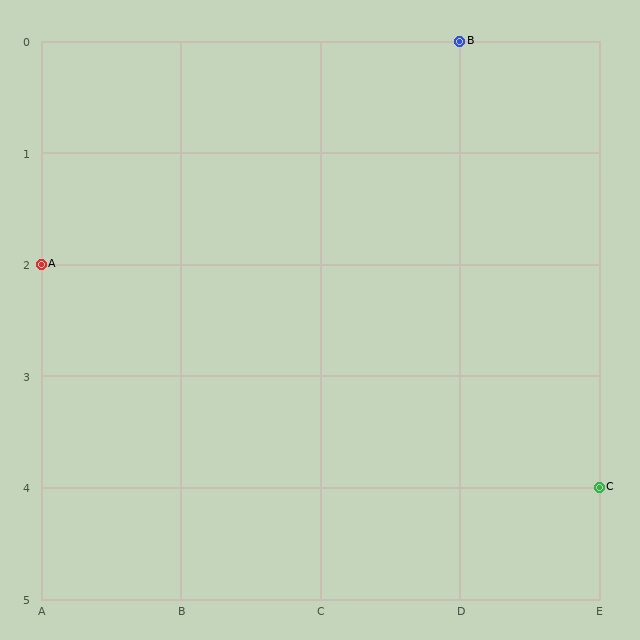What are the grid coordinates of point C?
Point C is at grid coordinates (E, 4).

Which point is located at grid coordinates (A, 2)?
Point A is at (A, 2).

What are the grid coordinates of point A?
Point A is at grid coordinates (A, 2).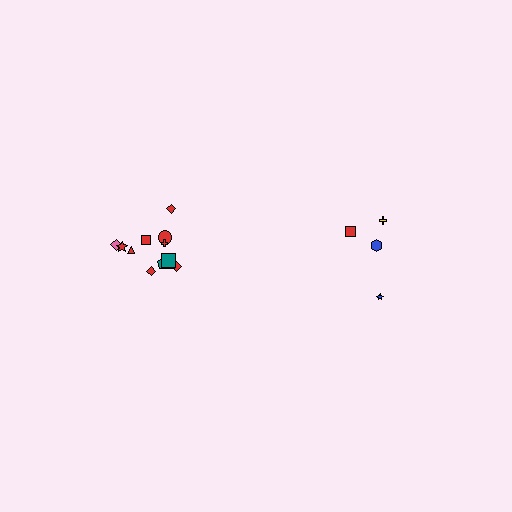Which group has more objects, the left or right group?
The left group.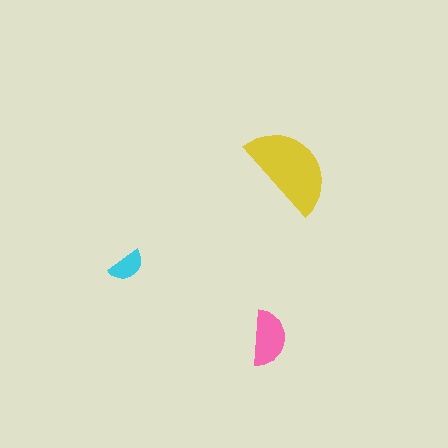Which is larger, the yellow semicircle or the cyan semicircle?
The yellow one.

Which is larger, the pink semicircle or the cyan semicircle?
The pink one.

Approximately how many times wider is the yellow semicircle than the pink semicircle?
About 1.5 times wider.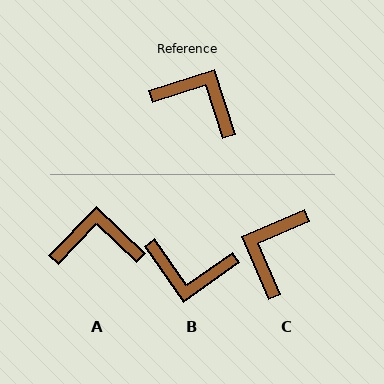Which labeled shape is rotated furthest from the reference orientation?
B, about 162 degrees away.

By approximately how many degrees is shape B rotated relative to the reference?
Approximately 162 degrees clockwise.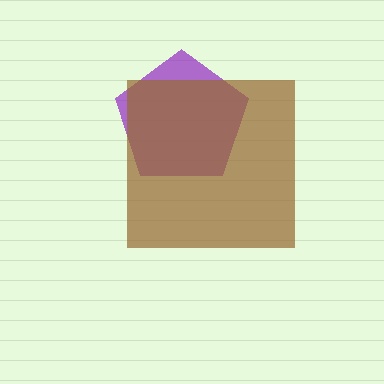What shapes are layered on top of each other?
The layered shapes are: a purple pentagon, a brown square.